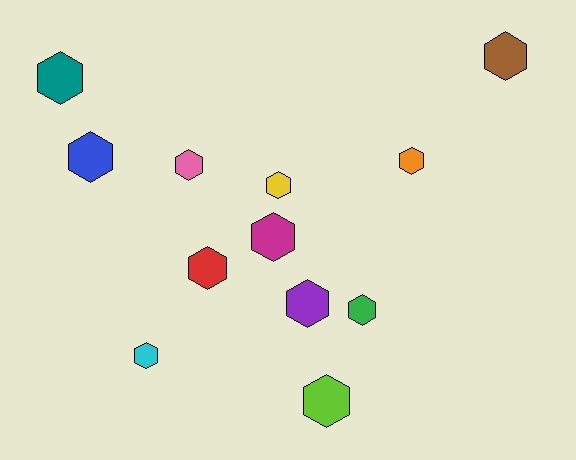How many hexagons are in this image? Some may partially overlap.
There are 12 hexagons.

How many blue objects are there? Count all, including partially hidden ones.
There is 1 blue object.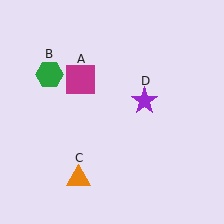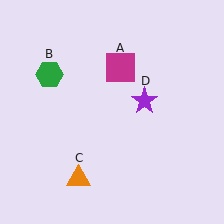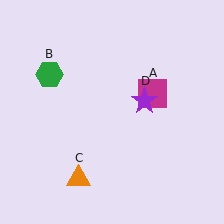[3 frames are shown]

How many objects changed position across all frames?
1 object changed position: magenta square (object A).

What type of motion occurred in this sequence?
The magenta square (object A) rotated clockwise around the center of the scene.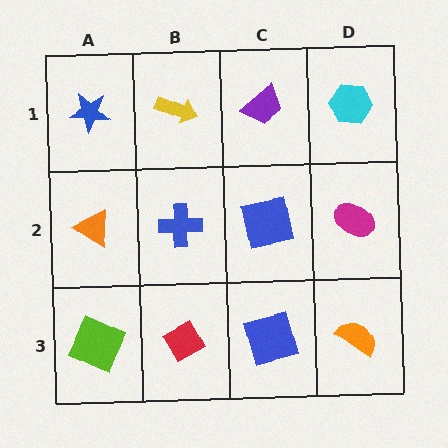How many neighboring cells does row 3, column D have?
2.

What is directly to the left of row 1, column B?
A blue star.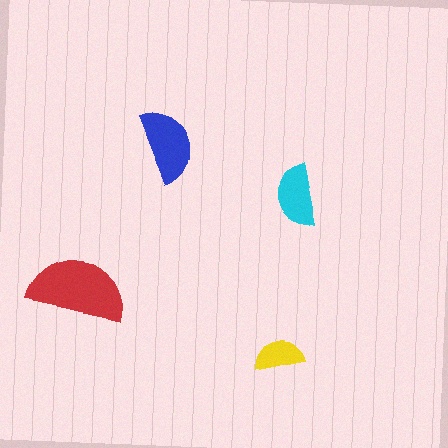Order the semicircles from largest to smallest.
the red one, the blue one, the cyan one, the yellow one.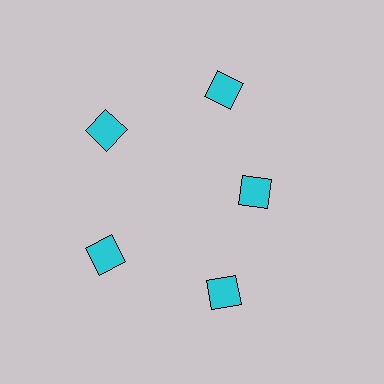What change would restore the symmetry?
The symmetry would be restored by moving it outward, back onto the ring so that all 5 diamonds sit at equal angles and equal distance from the center.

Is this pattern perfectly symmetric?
No. The 5 cyan diamonds are arranged in a ring, but one element near the 3 o'clock position is pulled inward toward the center, breaking the 5-fold rotational symmetry.